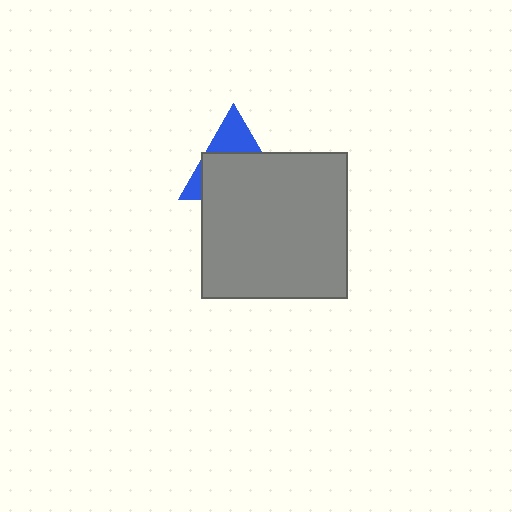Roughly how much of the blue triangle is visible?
A small part of it is visible (roughly 34%).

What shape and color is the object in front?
The object in front is a gray square.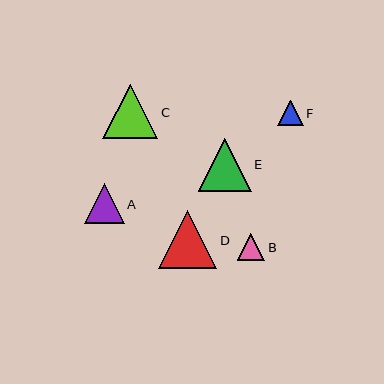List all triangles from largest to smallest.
From largest to smallest: D, C, E, A, B, F.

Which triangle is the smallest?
Triangle F is the smallest with a size of approximately 25 pixels.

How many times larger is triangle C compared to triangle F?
Triangle C is approximately 2.2 times the size of triangle F.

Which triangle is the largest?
Triangle D is the largest with a size of approximately 58 pixels.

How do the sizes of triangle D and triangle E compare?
Triangle D and triangle E are approximately the same size.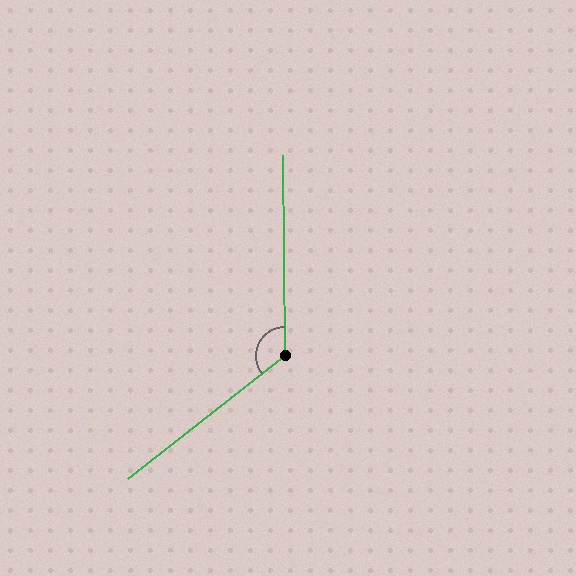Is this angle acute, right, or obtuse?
It is obtuse.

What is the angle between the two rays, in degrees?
Approximately 128 degrees.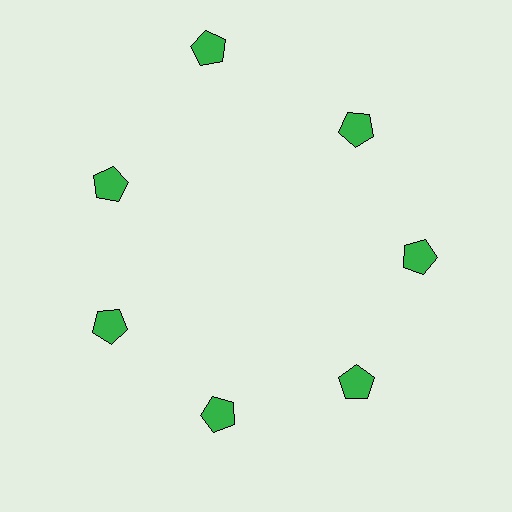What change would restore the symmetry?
The symmetry would be restored by moving it inward, back onto the ring so that all 7 pentagons sit at equal angles and equal distance from the center.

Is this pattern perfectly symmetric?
No. The 7 green pentagons are arranged in a ring, but one element near the 12 o'clock position is pushed outward from the center, breaking the 7-fold rotational symmetry.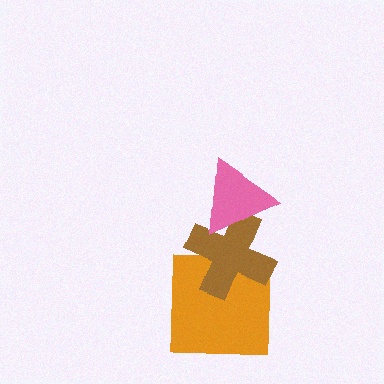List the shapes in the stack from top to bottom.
From top to bottom: the pink triangle, the brown cross, the orange square.